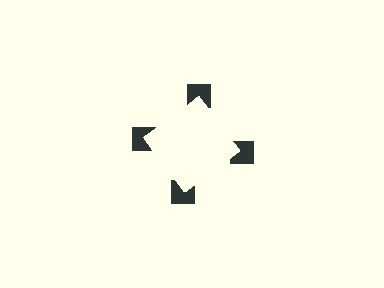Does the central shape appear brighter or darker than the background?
It typically appears slightly brighter than the background, even though no actual brightness change is drawn.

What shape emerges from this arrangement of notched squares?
An illusory square — its edges are inferred from the aligned wedge cuts in the notched squares, not physically drawn.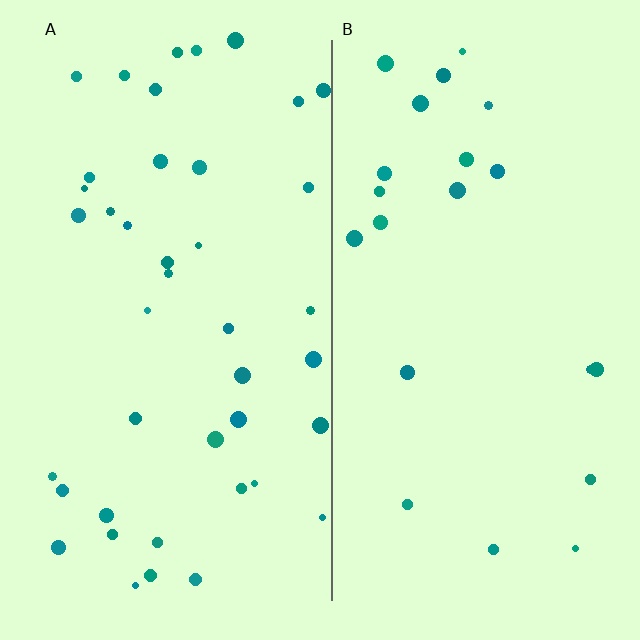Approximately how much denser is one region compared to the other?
Approximately 1.9× — region A over region B.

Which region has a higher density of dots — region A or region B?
A (the left).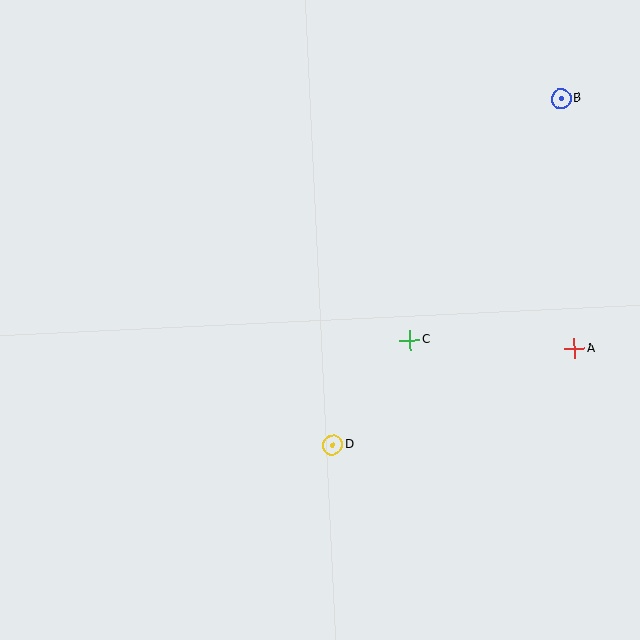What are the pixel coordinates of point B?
Point B is at (561, 99).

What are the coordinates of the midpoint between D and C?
The midpoint between D and C is at (371, 392).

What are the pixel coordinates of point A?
Point A is at (575, 349).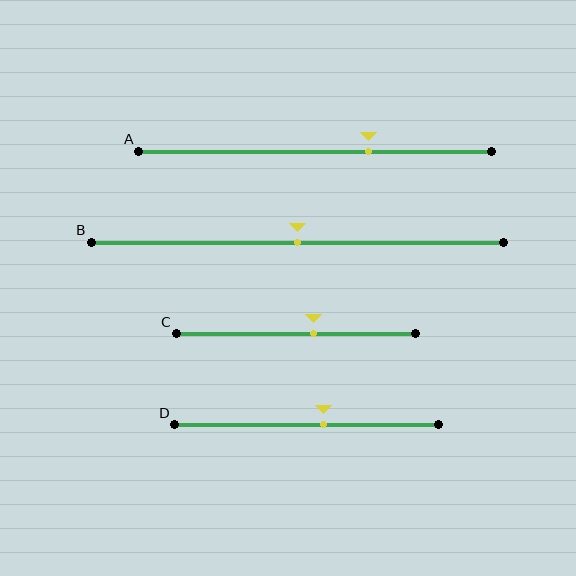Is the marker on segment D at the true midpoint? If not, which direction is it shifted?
No, the marker on segment D is shifted to the right by about 6% of the segment length.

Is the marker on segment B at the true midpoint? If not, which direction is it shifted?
Yes, the marker on segment B is at the true midpoint.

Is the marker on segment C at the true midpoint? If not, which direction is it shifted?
No, the marker on segment C is shifted to the right by about 7% of the segment length.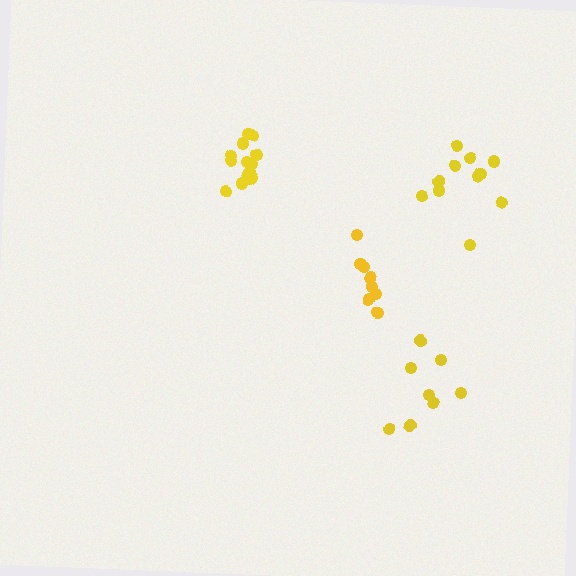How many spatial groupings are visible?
There are 4 spatial groupings.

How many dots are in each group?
Group 1: 11 dots, Group 2: 8 dots, Group 3: 8 dots, Group 4: 14 dots (41 total).